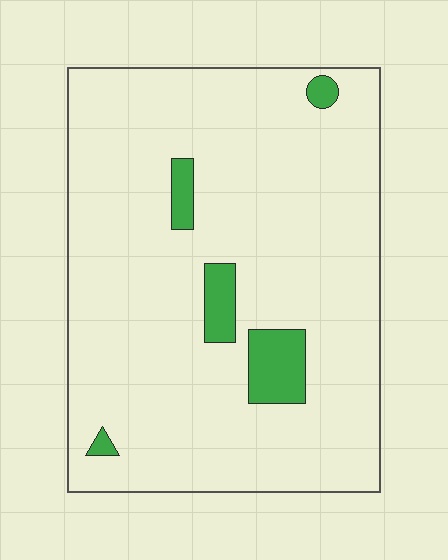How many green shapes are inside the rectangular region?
5.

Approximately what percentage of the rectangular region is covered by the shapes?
Approximately 5%.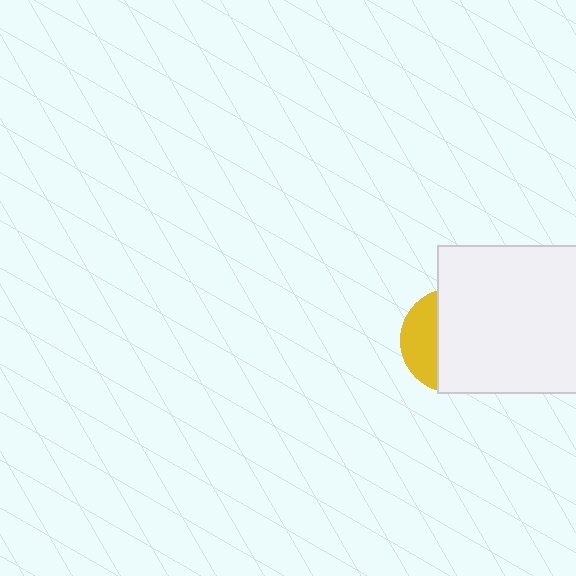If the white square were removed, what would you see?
You would see the complete yellow circle.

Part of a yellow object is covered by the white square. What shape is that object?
It is a circle.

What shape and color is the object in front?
The object in front is a white square.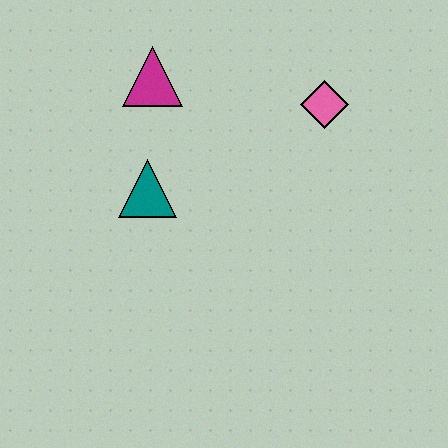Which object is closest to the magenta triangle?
The teal triangle is closest to the magenta triangle.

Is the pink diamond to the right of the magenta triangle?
Yes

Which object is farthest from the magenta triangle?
The pink diamond is farthest from the magenta triangle.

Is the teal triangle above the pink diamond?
No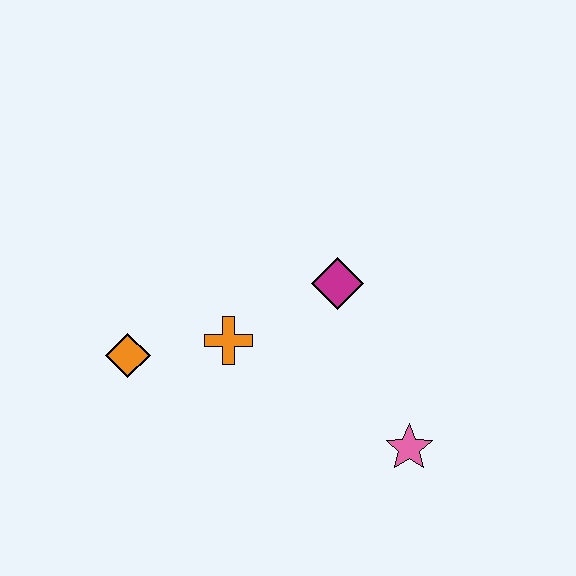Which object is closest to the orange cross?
The orange diamond is closest to the orange cross.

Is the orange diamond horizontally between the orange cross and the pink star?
No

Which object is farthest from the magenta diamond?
The orange diamond is farthest from the magenta diamond.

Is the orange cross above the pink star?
Yes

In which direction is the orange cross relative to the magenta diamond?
The orange cross is to the left of the magenta diamond.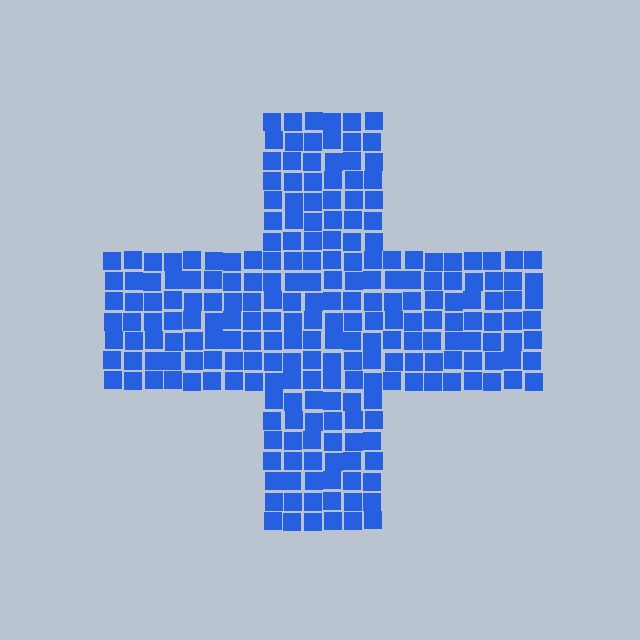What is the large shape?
The large shape is a cross.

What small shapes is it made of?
It is made of small squares.